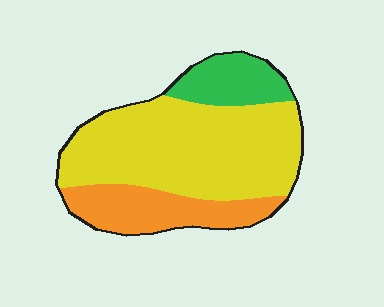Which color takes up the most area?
Yellow, at roughly 60%.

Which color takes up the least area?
Green, at roughly 15%.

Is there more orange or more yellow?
Yellow.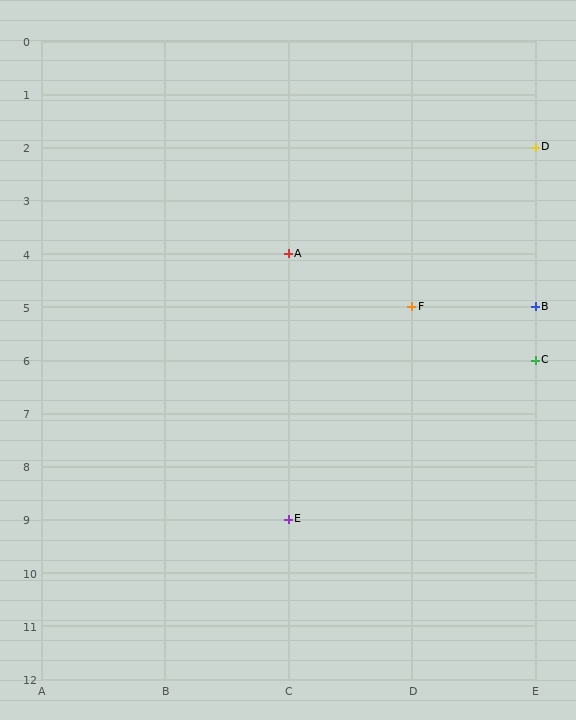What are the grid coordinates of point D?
Point D is at grid coordinates (E, 2).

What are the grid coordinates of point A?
Point A is at grid coordinates (C, 4).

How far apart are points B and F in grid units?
Points B and F are 1 column apart.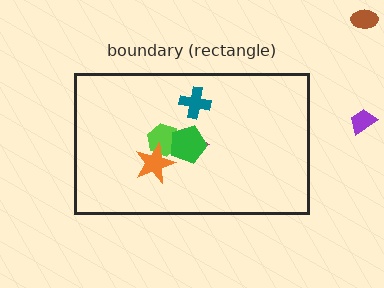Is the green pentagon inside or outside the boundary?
Inside.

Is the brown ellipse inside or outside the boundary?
Outside.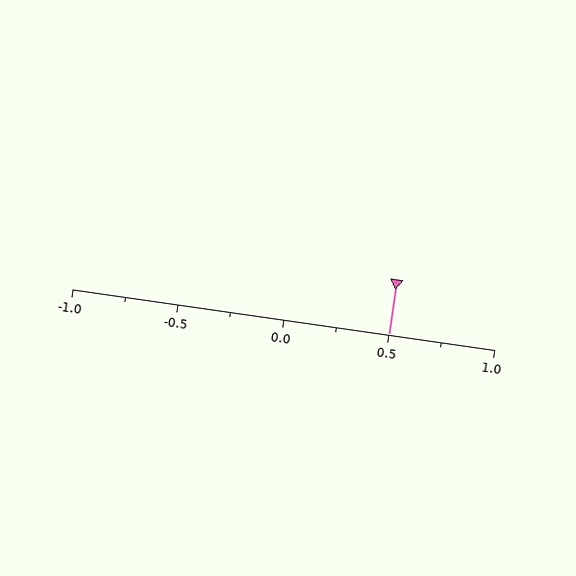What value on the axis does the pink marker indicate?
The marker indicates approximately 0.5.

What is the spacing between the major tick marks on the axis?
The major ticks are spaced 0.5 apart.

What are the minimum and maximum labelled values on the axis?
The axis runs from -1.0 to 1.0.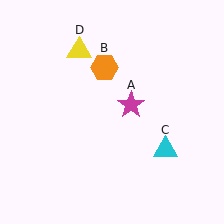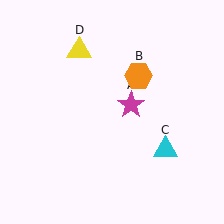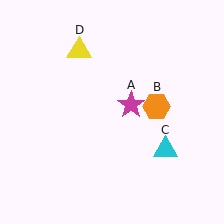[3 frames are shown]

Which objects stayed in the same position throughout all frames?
Magenta star (object A) and cyan triangle (object C) and yellow triangle (object D) remained stationary.